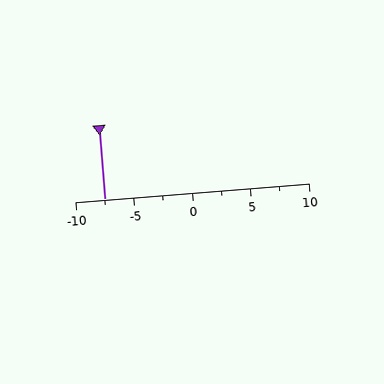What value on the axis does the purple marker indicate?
The marker indicates approximately -7.5.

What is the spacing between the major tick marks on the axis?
The major ticks are spaced 5 apart.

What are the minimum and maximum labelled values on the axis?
The axis runs from -10 to 10.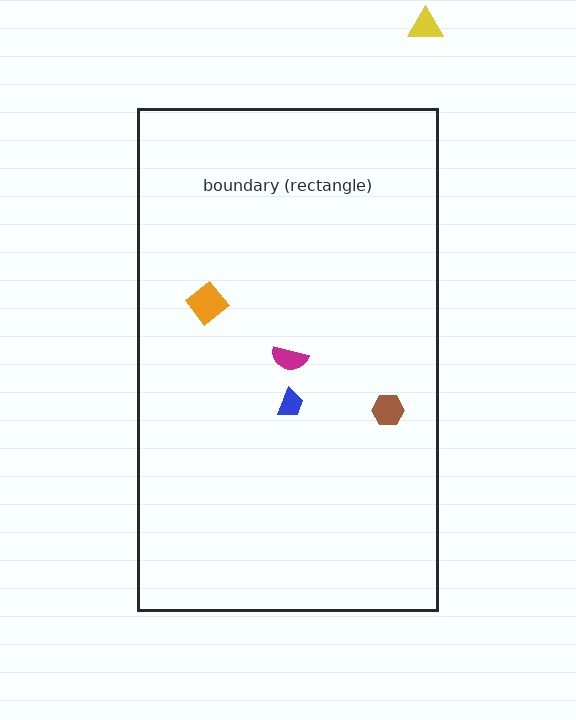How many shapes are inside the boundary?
4 inside, 1 outside.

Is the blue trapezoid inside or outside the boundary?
Inside.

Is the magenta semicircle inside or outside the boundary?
Inside.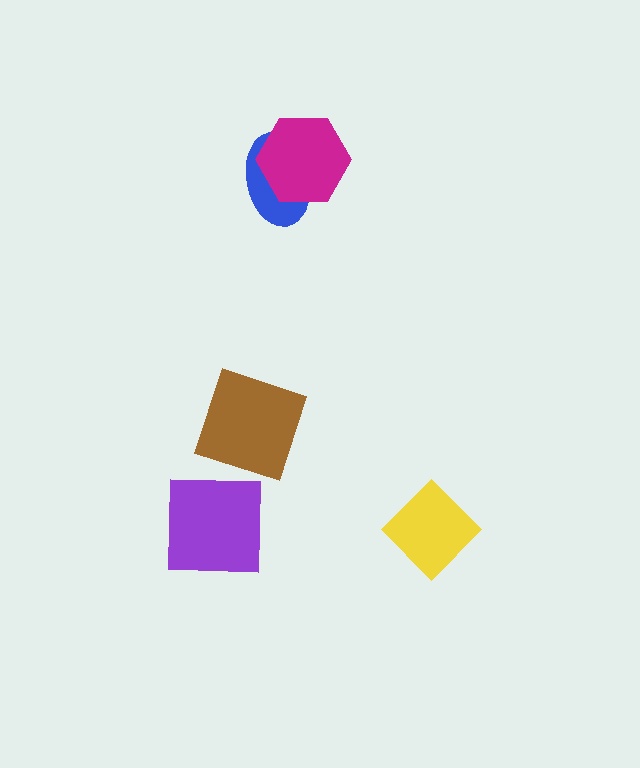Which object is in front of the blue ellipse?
The magenta hexagon is in front of the blue ellipse.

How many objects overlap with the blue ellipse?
1 object overlaps with the blue ellipse.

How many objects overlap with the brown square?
0 objects overlap with the brown square.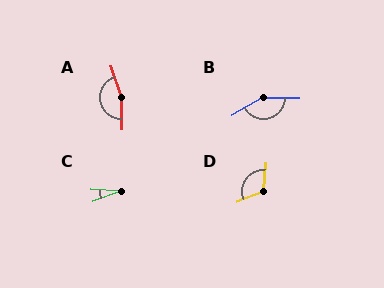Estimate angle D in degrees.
Approximately 116 degrees.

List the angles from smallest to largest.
C (24°), D (116°), B (148°), A (163°).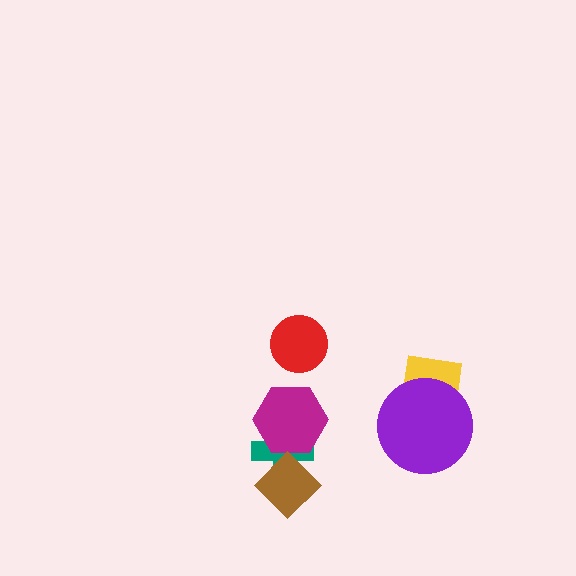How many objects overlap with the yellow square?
1 object overlaps with the yellow square.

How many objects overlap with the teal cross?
2 objects overlap with the teal cross.